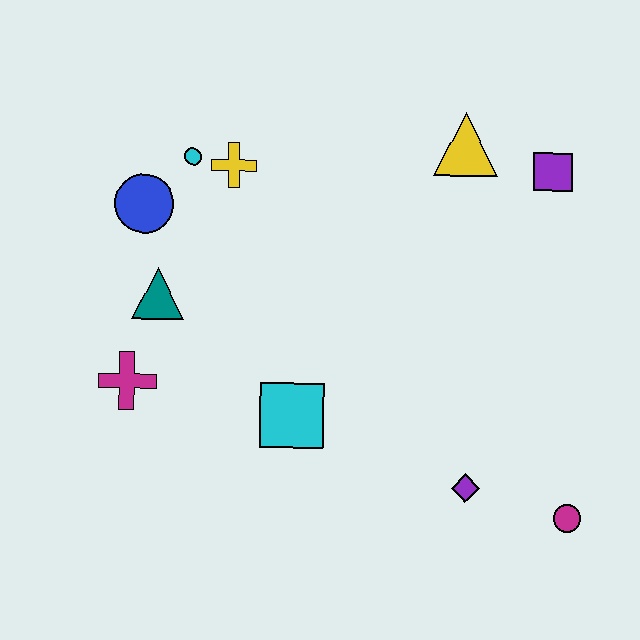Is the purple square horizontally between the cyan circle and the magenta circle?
Yes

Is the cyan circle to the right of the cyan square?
No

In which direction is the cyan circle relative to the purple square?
The cyan circle is to the left of the purple square.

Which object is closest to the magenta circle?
The purple diamond is closest to the magenta circle.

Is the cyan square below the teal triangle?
Yes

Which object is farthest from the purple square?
The magenta cross is farthest from the purple square.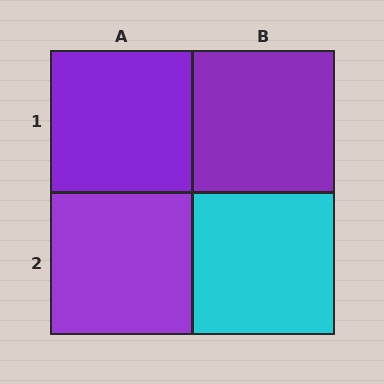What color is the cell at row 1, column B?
Purple.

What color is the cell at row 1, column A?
Purple.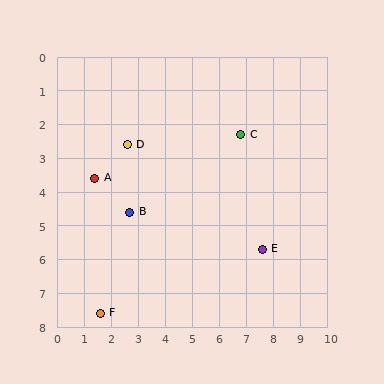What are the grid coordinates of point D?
Point D is at approximately (2.6, 2.6).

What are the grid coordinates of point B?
Point B is at approximately (2.7, 4.6).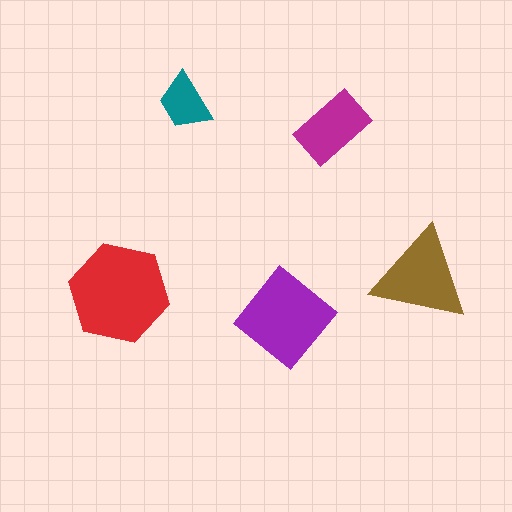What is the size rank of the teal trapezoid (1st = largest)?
5th.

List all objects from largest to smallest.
The red hexagon, the purple diamond, the brown triangle, the magenta rectangle, the teal trapezoid.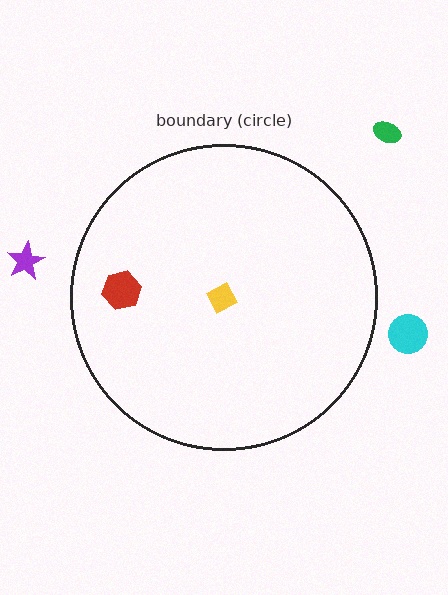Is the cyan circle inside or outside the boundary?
Outside.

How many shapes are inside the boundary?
2 inside, 3 outside.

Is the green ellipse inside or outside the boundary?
Outside.